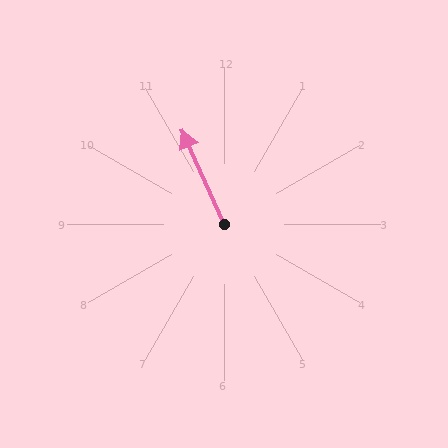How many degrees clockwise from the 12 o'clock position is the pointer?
Approximately 336 degrees.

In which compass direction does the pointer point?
Northwest.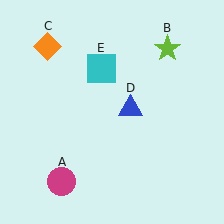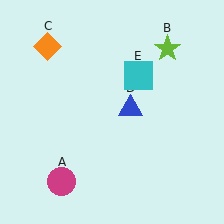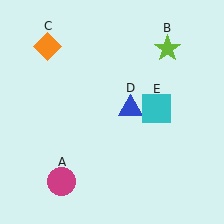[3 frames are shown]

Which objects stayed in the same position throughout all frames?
Magenta circle (object A) and lime star (object B) and orange diamond (object C) and blue triangle (object D) remained stationary.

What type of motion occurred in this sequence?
The cyan square (object E) rotated clockwise around the center of the scene.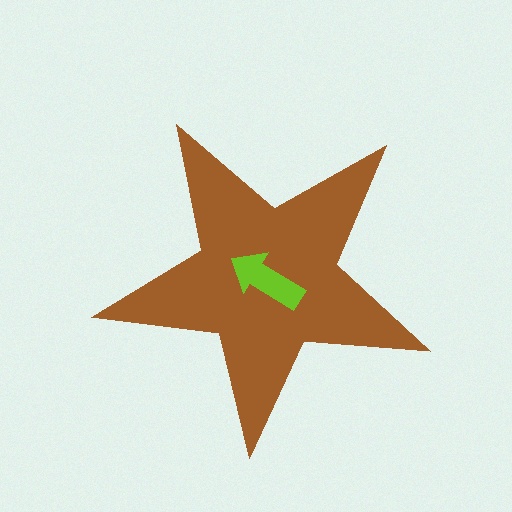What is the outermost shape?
The brown star.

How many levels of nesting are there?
2.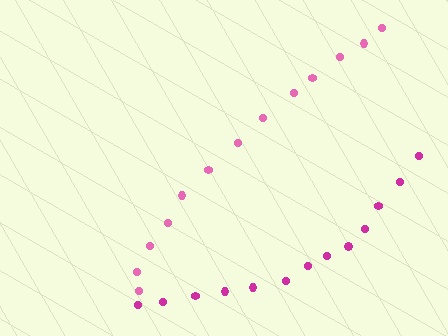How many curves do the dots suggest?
There are 2 distinct paths.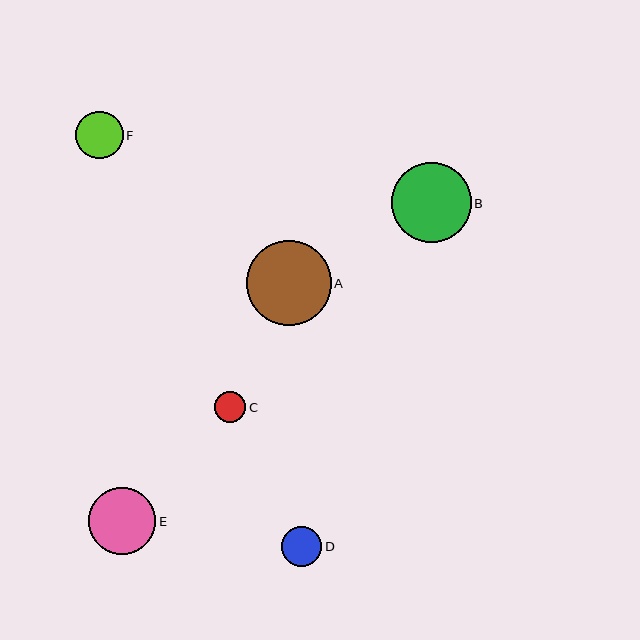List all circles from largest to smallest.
From largest to smallest: A, B, E, F, D, C.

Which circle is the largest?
Circle A is the largest with a size of approximately 85 pixels.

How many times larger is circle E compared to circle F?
Circle E is approximately 1.4 times the size of circle F.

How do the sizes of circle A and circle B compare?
Circle A and circle B are approximately the same size.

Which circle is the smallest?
Circle C is the smallest with a size of approximately 31 pixels.